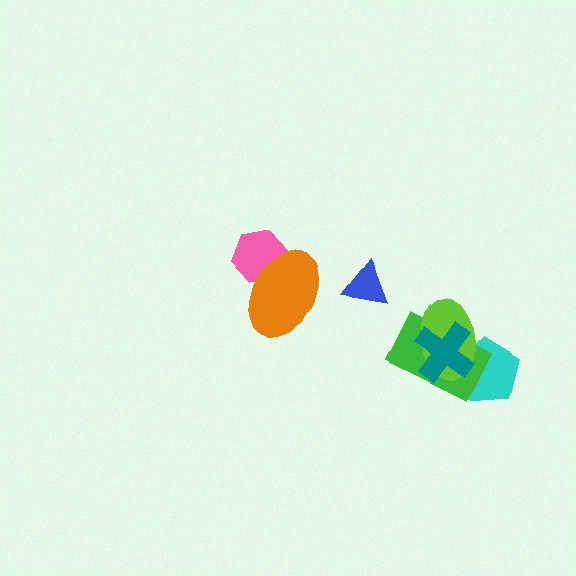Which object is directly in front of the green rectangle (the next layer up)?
The lime ellipse is directly in front of the green rectangle.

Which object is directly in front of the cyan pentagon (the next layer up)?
The green rectangle is directly in front of the cyan pentagon.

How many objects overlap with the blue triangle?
0 objects overlap with the blue triangle.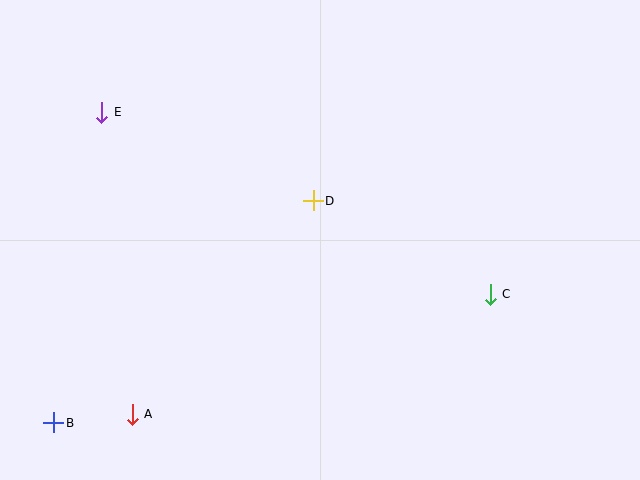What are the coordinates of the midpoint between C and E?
The midpoint between C and E is at (296, 203).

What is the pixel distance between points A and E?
The distance between A and E is 304 pixels.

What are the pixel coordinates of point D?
Point D is at (313, 201).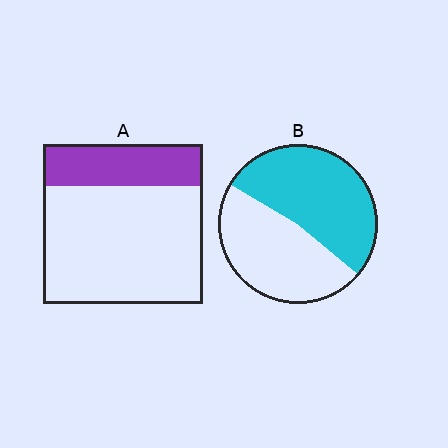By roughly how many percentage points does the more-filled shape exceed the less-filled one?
By roughly 25 percentage points (B over A).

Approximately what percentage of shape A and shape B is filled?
A is approximately 25% and B is approximately 55%.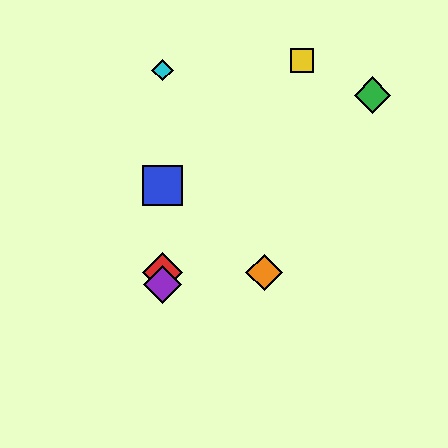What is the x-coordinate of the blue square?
The blue square is at x≈162.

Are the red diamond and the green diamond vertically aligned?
No, the red diamond is at x≈162 and the green diamond is at x≈372.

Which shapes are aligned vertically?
The red diamond, the blue square, the purple diamond, the cyan diamond are aligned vertically.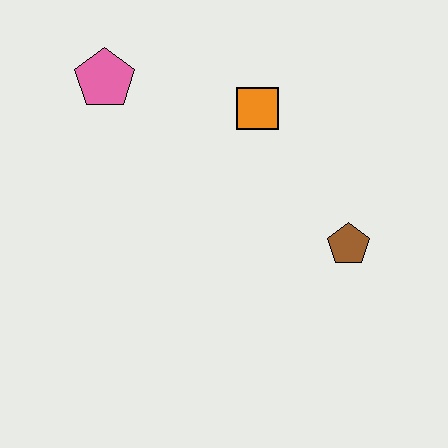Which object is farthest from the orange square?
The brown pentagon is farthest from the orange square.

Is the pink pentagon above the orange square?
Yes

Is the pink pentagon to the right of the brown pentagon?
No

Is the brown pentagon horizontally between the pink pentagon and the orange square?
No